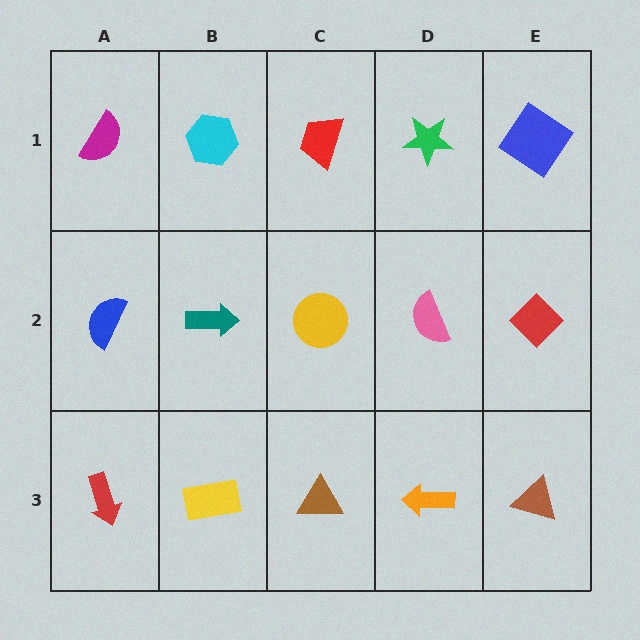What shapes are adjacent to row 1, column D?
A pink semicircle (row 2, column D), a red trapezoid (row 1, column C), a blue diamond (row 1, column E).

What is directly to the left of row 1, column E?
A green star.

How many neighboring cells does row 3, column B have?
3.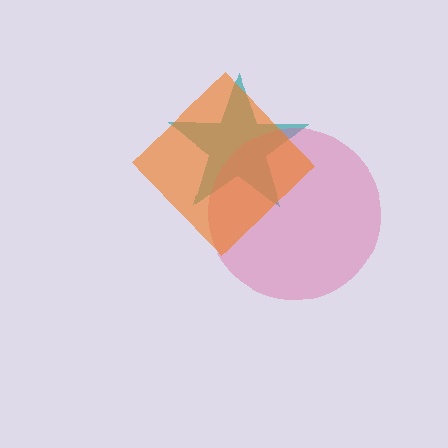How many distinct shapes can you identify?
There are 3 distinct shapes: a teal star, a pink circle, an orange diamond.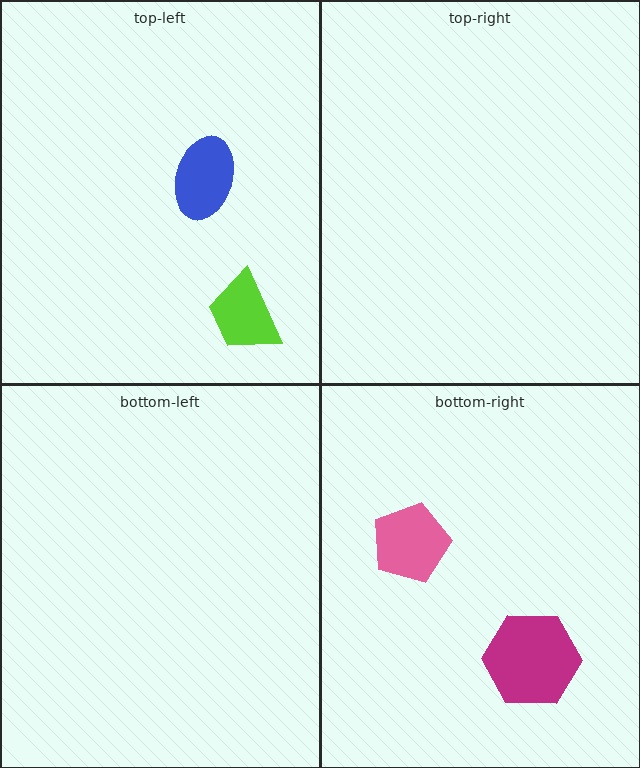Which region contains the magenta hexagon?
The bottom-right region.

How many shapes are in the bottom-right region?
2.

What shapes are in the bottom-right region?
The pink pentagon, the magenta hexagon.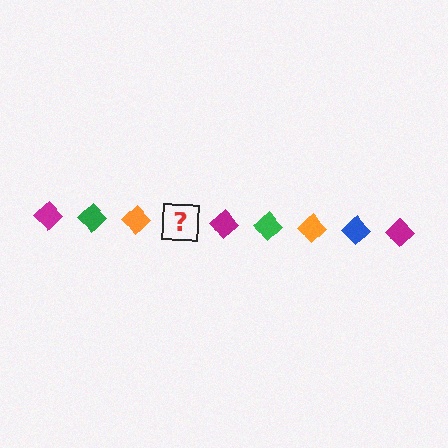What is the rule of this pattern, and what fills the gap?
The rule is that the pattern cycles through magenta, green, orange, blue diamonds. The gap should be filled with a blue diamond.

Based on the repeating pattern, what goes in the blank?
The blank should be a blue diamond.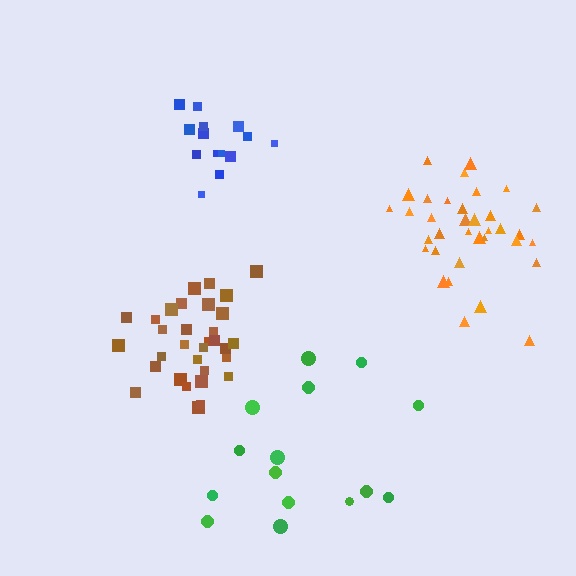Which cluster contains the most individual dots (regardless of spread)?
Orange (35).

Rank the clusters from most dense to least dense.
brown, blue, orange, green.